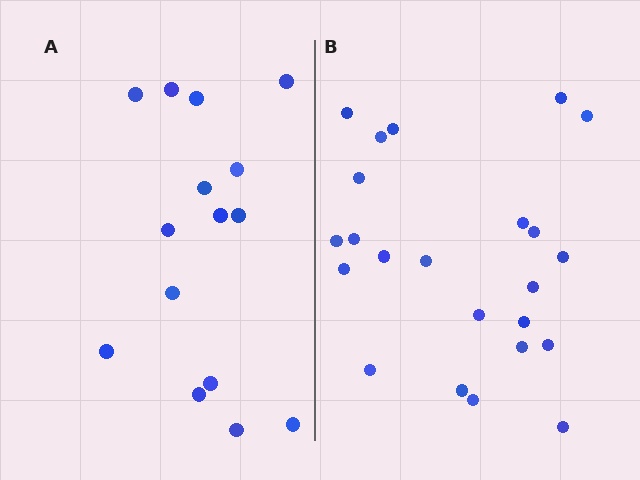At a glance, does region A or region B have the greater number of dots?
Region B (the right region) has more dots.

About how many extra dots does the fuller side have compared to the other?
Region B has roughly 8 or so more dots than region A.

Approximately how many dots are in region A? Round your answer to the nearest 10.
About 20 dots. (The exact count is 15, which rounds to 20.)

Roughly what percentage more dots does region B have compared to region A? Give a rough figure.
About 55% more.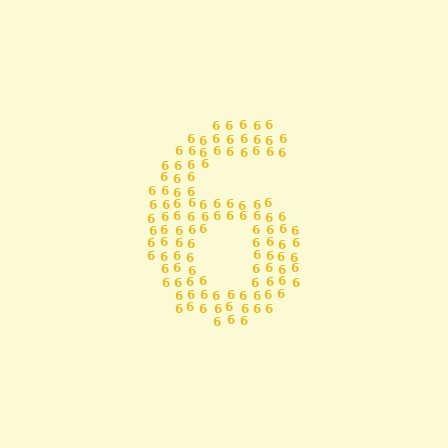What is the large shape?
The large shape is the digit 6.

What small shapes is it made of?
It is made of small digit 6's.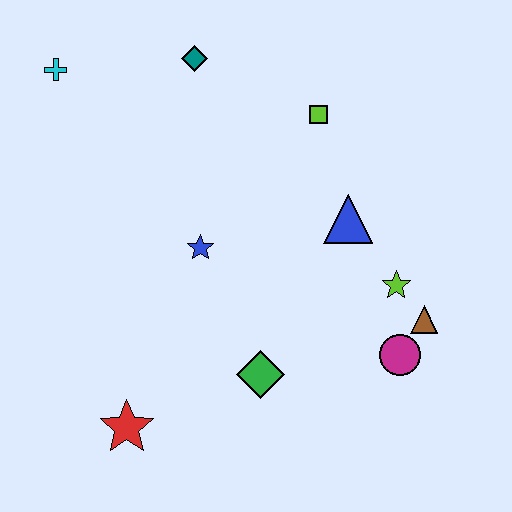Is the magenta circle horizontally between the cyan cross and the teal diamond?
No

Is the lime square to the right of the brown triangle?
No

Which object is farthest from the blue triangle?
The cyan cross is farthest from the blue triangle.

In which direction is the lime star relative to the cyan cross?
The lime star is to the right of the cyan cross.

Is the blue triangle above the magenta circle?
Yes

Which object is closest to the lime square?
The blue triangle is closest to the lime square.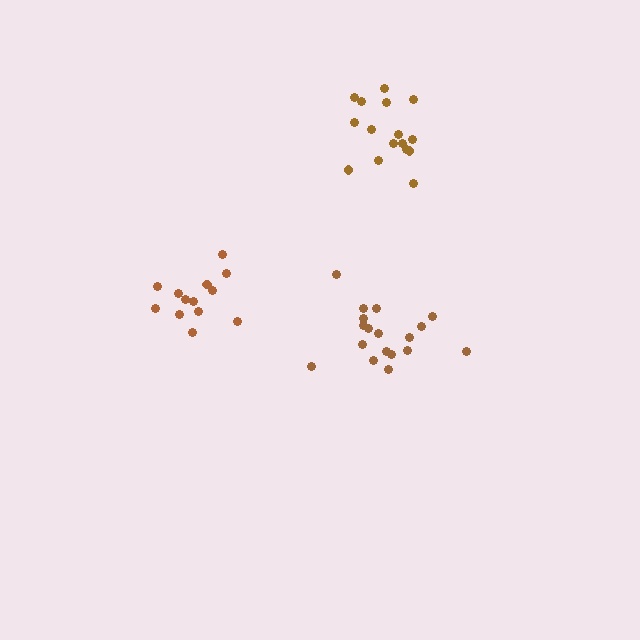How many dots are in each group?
Group 1: 18 dots, Group 2: 13 dots, Group 3: 16 dots (47 total).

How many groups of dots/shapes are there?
There are 3 groups.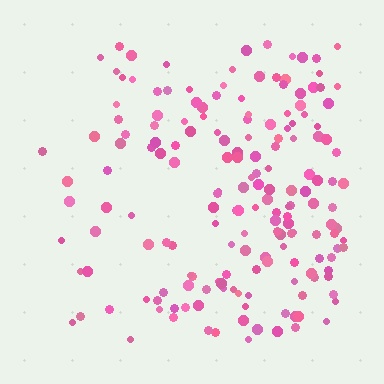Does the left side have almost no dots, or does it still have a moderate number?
Still a moderate number, just noticeably fewer than the right.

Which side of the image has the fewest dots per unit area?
The left.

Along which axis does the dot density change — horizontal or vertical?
Horizontal.